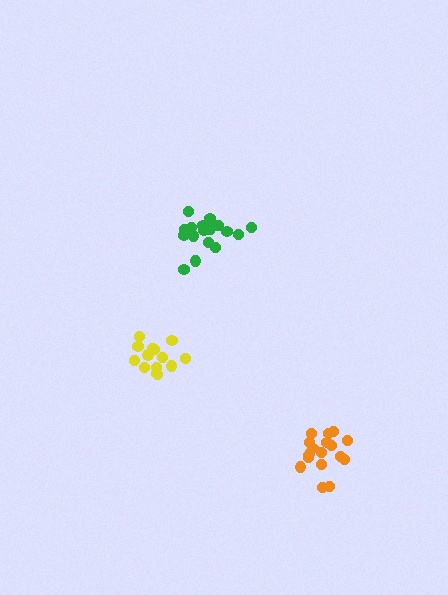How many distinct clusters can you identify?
There are 3 distinct clusters.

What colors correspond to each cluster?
The clusters are colored: green, orange, yellow.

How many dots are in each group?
Group 1: 17 dots, Group 2: 19 dots, Group 3: 14 dots (50 total).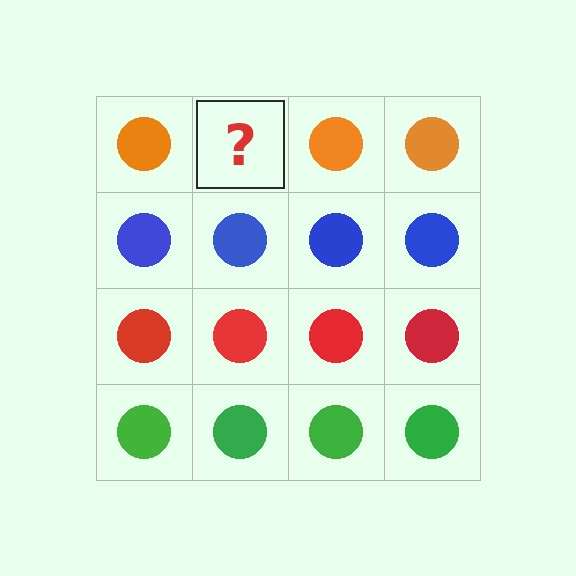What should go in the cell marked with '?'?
The missing cell should contain an orange circle.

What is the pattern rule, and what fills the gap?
The rule is that each row has a consistent color. The gap should be filled with an orange circle.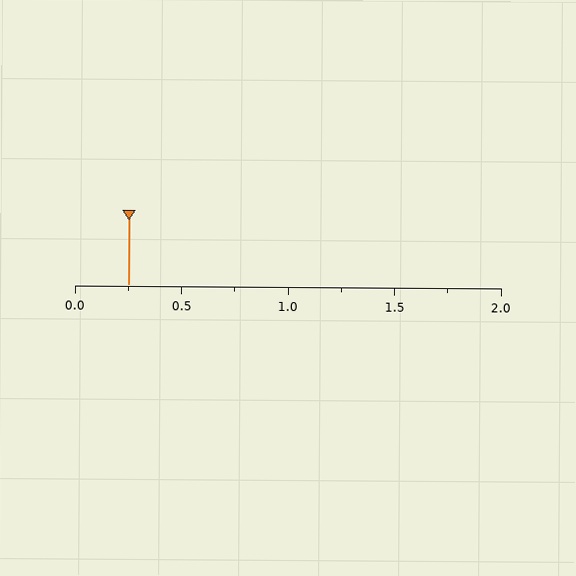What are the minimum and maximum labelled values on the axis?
The axis runs from 0.0 to 2.0.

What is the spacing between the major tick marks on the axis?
The major ticks are spaced 0.5 apart.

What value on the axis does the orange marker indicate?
The marker indicates approximately 0.25.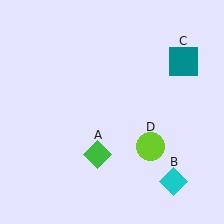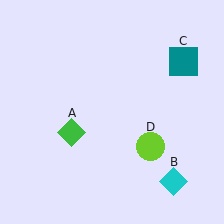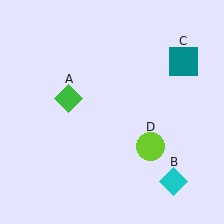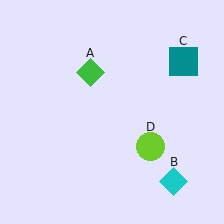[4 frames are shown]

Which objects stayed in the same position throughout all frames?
Cyan diamond (object B) and teal square (object C) and lime circle (object D) remained stationary.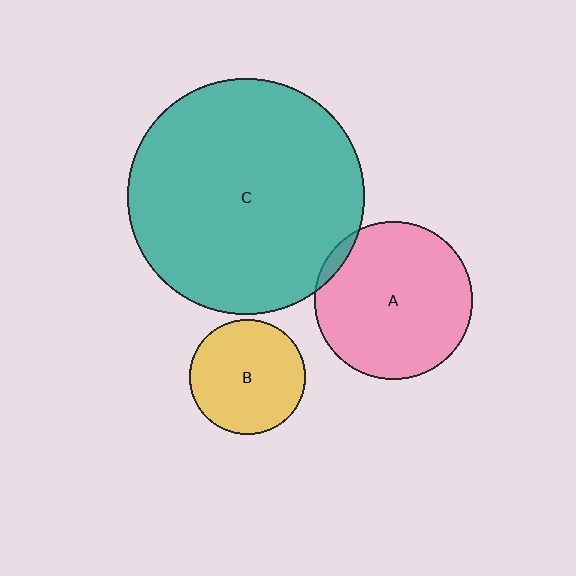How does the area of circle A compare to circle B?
Approximately 1.9 times.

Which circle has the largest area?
Circle C (teal).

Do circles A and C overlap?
Yes.